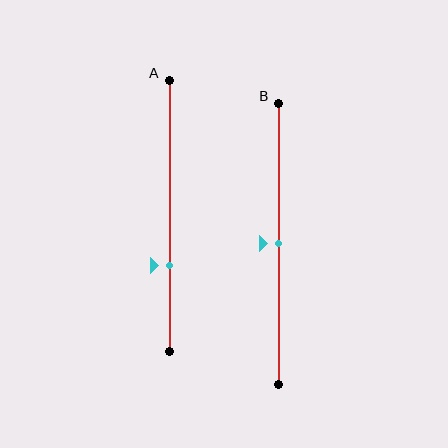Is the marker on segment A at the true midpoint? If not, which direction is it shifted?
No, the marker on segment A is shifted downward by about 18% of the segment length.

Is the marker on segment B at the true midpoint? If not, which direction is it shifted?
Yes, the marker on segment B is at the true midpoint.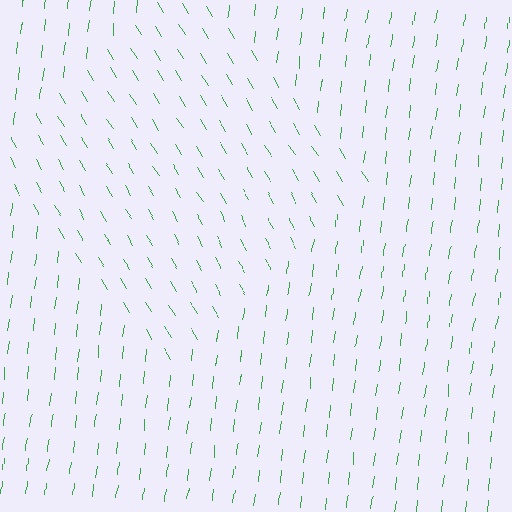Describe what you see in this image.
The image is filled with small green line segments. A diamond region in the image has lines oriented differently from the surrounding lines, creating a visible texture boundary.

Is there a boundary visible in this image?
Yes, there is a texture boundary formed by a change in line orientation.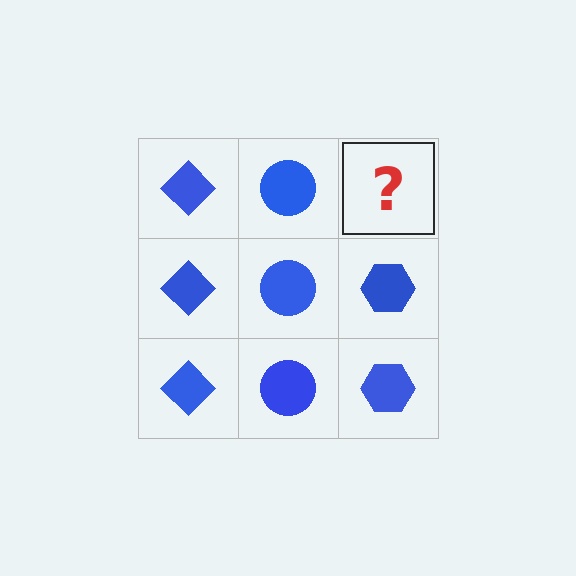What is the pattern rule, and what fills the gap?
The rule is that each column has a consistent shape. The gap should be filled with a blue hexagon.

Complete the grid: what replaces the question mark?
The question mark should be replaced with a blue hexagon.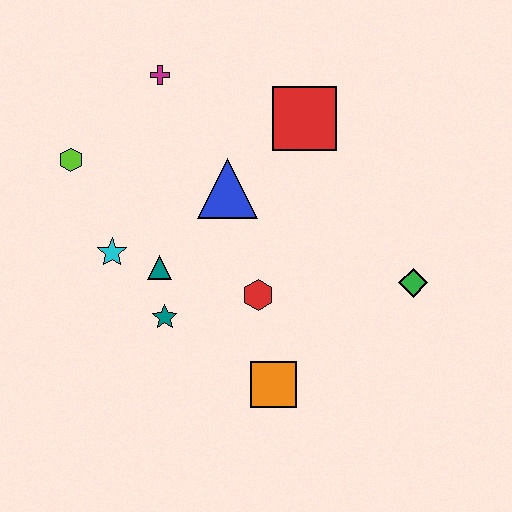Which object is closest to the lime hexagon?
The cyan star is closest to the lime hexagon.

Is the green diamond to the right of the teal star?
Yes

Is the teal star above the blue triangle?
No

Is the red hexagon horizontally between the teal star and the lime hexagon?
No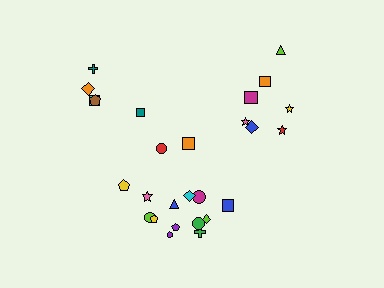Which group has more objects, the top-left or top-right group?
The top-right group.